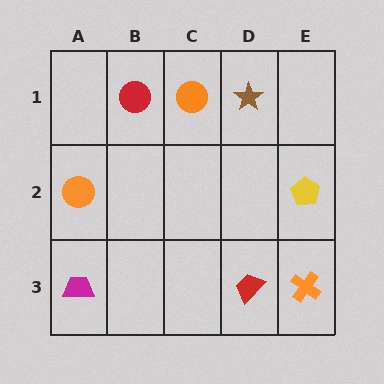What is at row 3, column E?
An orange cross.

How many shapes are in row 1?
3 shapes.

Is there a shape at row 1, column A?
No, that cell is empty.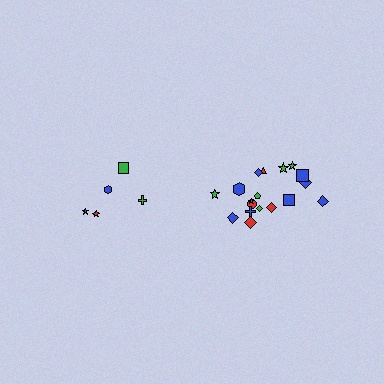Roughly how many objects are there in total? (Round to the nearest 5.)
Roughly 25 objects in total.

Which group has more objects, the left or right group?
The right group.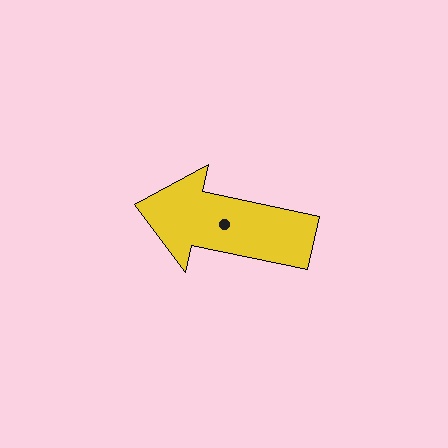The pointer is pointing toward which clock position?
Roughly 9 o'clock.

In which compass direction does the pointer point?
West.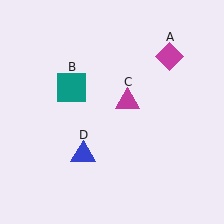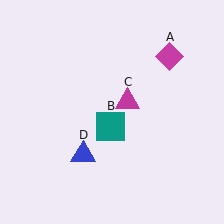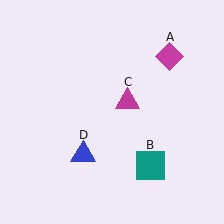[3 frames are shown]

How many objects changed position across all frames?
1 object changed position: teal square (object B).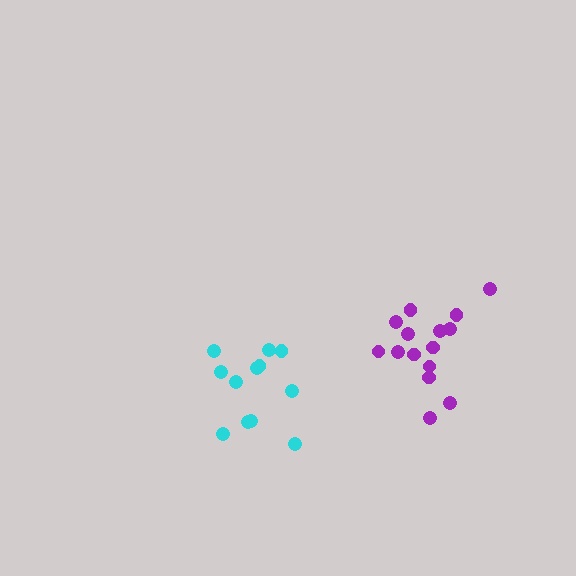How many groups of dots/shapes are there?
There are 2 groups.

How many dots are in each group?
Group 1: 12 dots, Group 2: 15 dots (27 total).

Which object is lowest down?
The cyan cluster is bottommost.